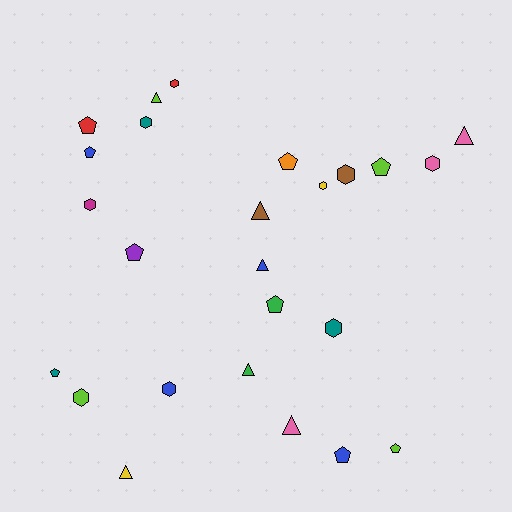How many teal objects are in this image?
There are 3 teal objects.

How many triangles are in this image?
There are 7 triangles.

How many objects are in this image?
There are 25 objects.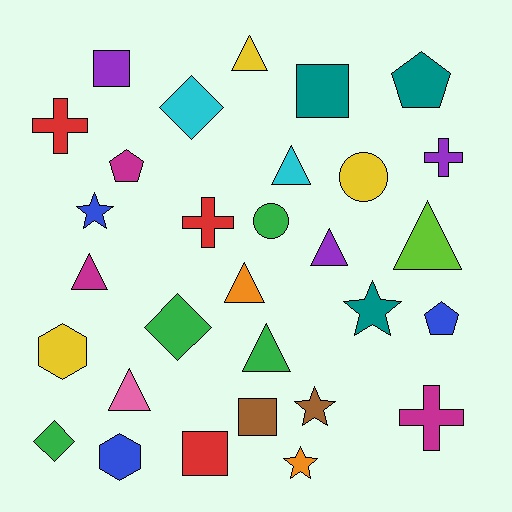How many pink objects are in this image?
There is 1 pink object.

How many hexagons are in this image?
There are 2 hexagons.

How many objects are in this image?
There are 30 objects.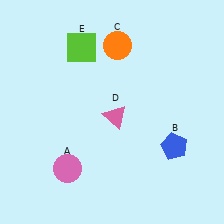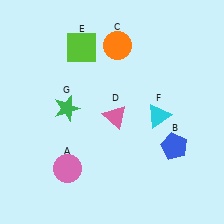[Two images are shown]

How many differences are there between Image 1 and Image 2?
There are 2 differences between the two images.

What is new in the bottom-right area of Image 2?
A cyan triangle (F) was added in the bottom-right area of Image 2.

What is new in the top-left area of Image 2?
A green star (G) was added in the top-left area of Image 2.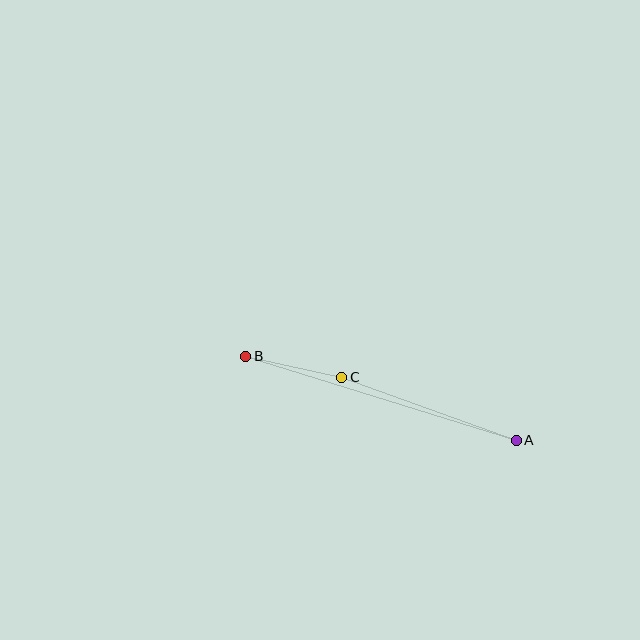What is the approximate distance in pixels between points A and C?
The distance between A and C is approximately 185 pixels.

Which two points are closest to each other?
Points B and C are closest to each other.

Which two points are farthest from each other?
Points A and B are farthest from each other.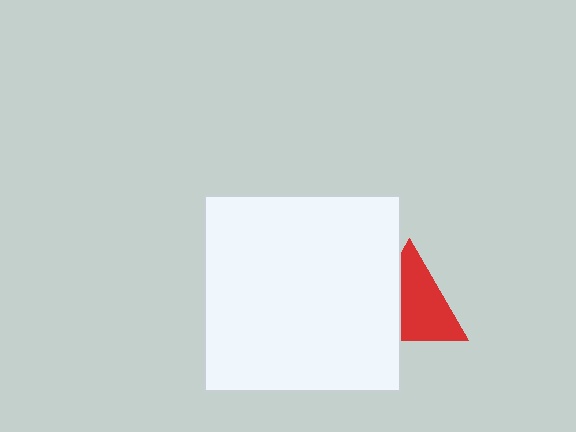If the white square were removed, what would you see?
You would see the complete red triangle.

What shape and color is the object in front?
The object in front is a white square.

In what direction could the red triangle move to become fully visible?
The red triangle could move right. That would shift it out from behind the white square entirely.